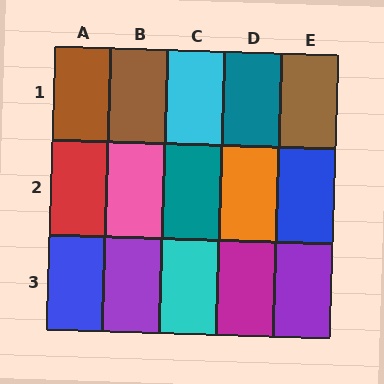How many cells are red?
1 cell is red.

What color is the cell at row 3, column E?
Purple.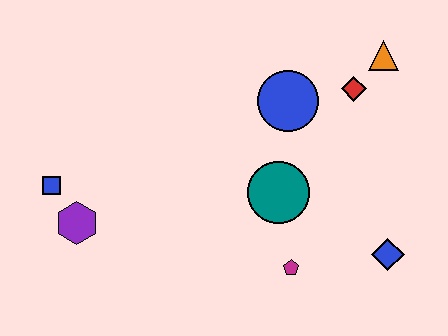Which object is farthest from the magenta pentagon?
The blue square is farthest from the magenta pentagon.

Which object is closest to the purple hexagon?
The blue square is closest to the purple hexagon.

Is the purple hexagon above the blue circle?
No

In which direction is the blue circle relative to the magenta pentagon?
The blue circle is above the magenta pentagon.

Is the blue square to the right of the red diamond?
No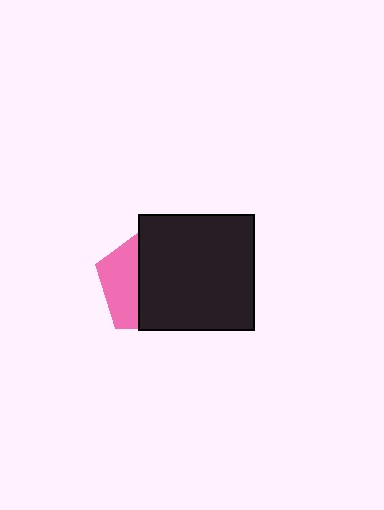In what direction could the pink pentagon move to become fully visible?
The pink pentagon could move left. That would shift it out from behind the black square entirely.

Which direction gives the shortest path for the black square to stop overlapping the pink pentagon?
Moving right gives the shortest separation.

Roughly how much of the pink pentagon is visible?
A small part of it is visible (roughly 35%).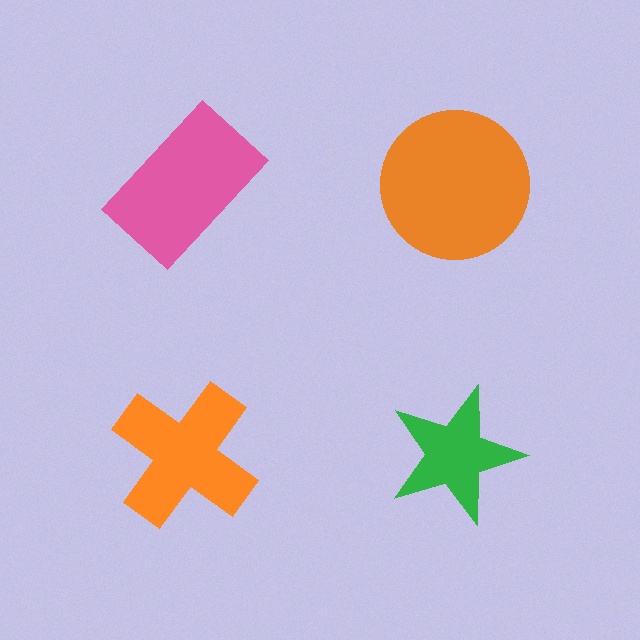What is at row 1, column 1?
A pink rectangle.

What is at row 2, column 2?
A green star.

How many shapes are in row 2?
2 shapes.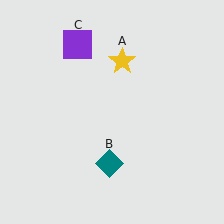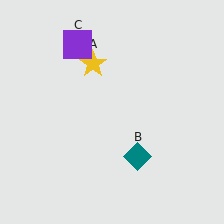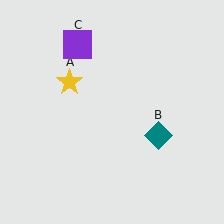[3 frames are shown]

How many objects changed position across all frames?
2 objects changed position: yellow star (object A), teal diamond (object B).